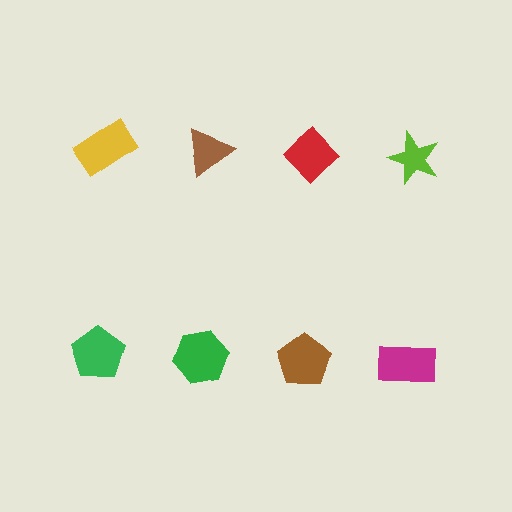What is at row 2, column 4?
A magenta rectangle.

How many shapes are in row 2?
4 shapes.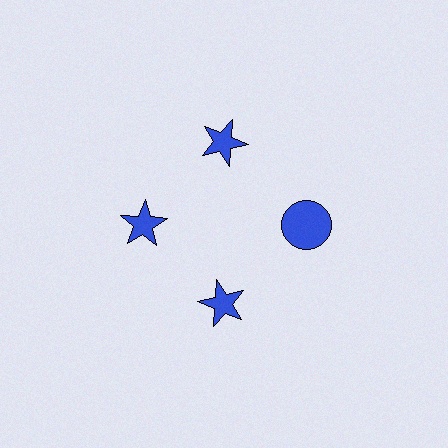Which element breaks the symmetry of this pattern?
The blue circle at roughly the 3 o'clock position breaks the symmetry. All other shapes are blue stars.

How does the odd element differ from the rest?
It has a different shape: circle instead of star.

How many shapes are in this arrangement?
There are 4 shapes arranged in a ring pattern.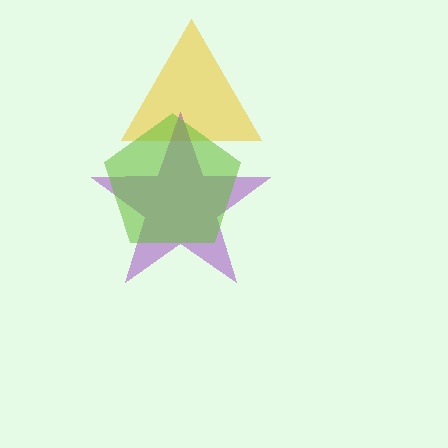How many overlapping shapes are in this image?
There are 3 overlapping shapes in the image.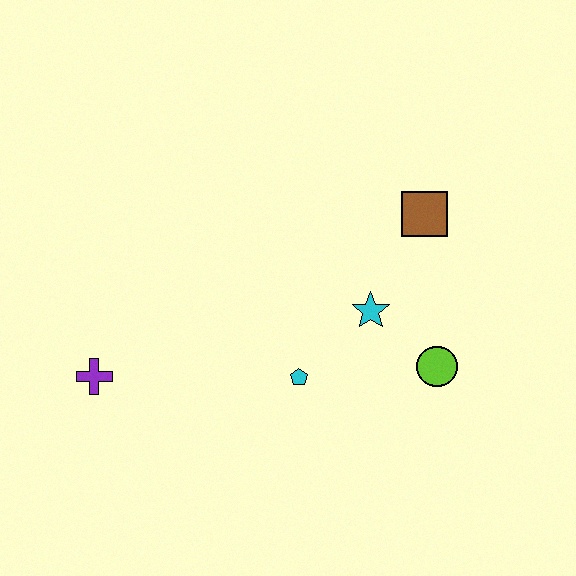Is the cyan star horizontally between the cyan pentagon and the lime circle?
Yes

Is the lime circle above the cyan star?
No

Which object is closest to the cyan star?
The lime circle is closest to the cyan star.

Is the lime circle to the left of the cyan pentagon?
No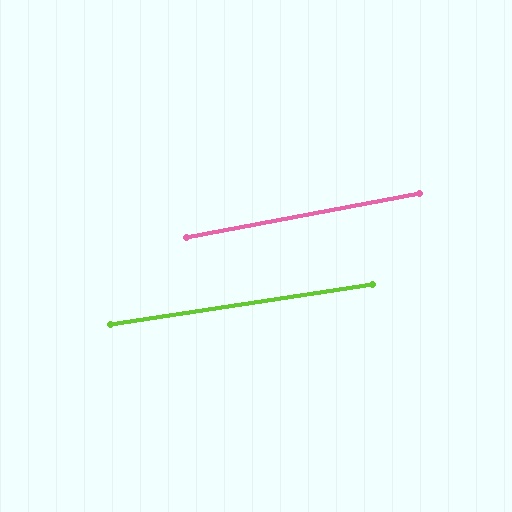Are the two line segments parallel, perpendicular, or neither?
Parallel — their directions differ by only 1.9°.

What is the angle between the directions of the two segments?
Approximately 2 degrees.